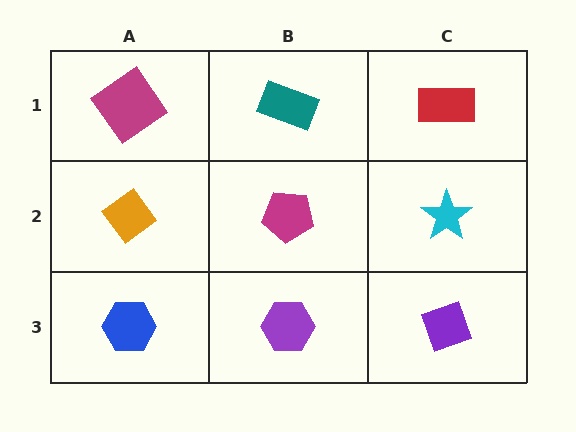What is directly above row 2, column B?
A teal rectangle.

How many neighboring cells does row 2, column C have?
3.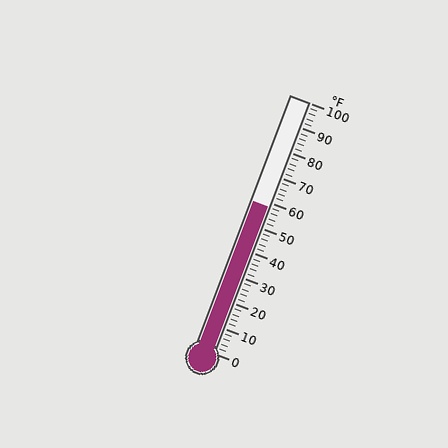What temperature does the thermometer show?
The thermometer shows approximately 58°F.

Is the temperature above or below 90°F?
The temperature is below 90°F.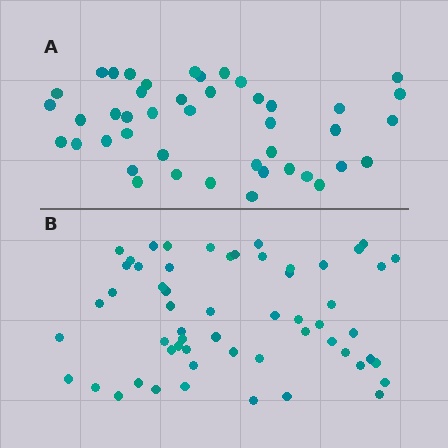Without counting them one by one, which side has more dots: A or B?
Region B (the bottom region) has more dots.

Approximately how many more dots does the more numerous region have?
Region B has approximately 15 more dots than region A.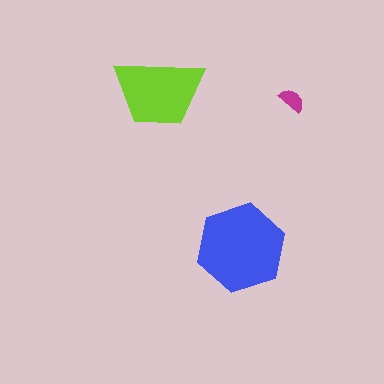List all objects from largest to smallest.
The blue hexagon, the lime trapezoid, the magenta semicircle.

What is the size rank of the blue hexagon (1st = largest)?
1st.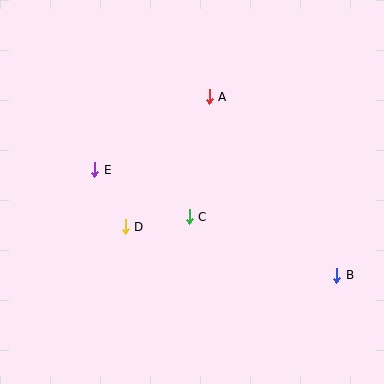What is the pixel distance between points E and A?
The distance between E and A is 136 pixels.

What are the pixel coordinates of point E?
Point E is at (95, 170).